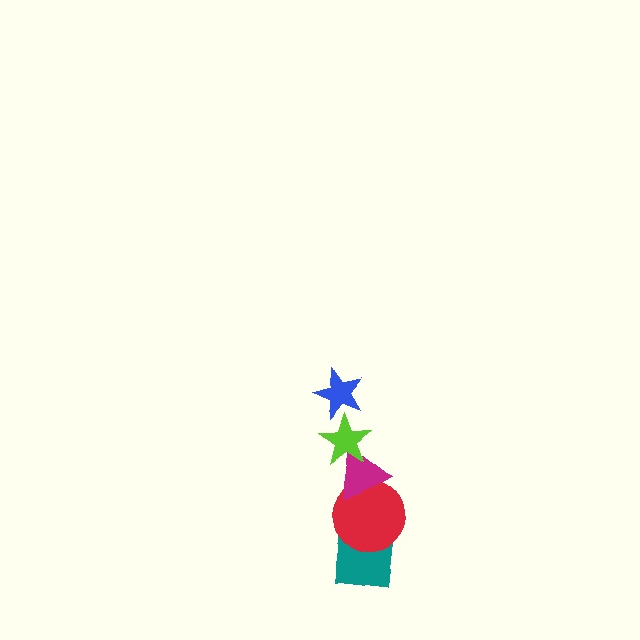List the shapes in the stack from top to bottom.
From top to bottom: the blue star, the lime star, the magenta triangle, the red circle, the teal square.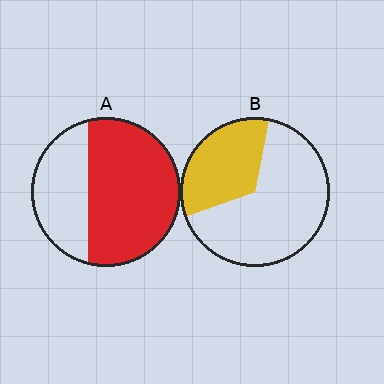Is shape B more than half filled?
No.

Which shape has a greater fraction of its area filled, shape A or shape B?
Shape A.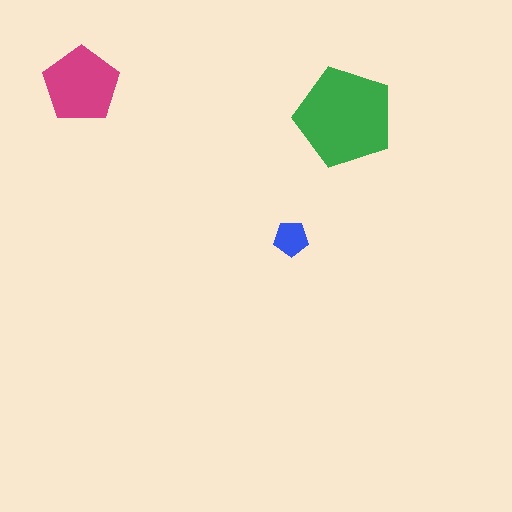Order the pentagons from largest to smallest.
the green one, the magenta one, the blue one.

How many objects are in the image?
There are 3 objects in the image.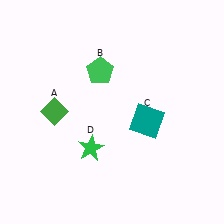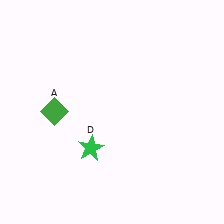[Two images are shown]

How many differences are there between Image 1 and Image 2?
There are 2 differences between the two images.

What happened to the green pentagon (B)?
The green pentagon (B) was removed in Image 2. It was in the top-left area of Image 1.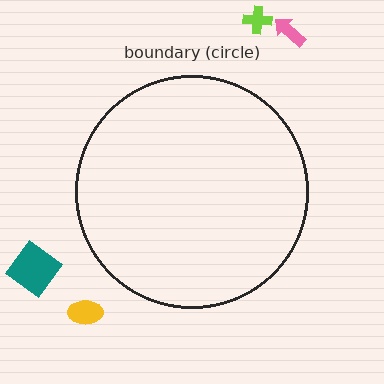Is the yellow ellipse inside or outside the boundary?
Outside.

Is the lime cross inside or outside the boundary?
Outside.